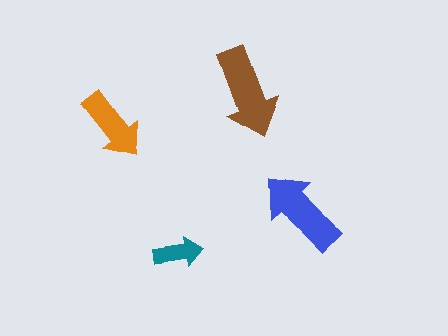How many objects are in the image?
There are 4 objects in the image.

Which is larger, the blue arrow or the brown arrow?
The brown one.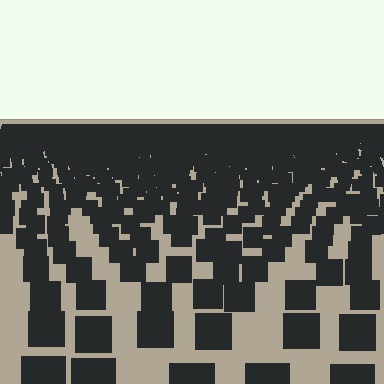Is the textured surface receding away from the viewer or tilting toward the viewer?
The surface is receding away from the viewer. Texture elements get smaller and denser toward the top.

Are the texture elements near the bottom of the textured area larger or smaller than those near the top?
Larger. Near the bottom, elements are closer to the viewer and appear at a bigger on-screen size.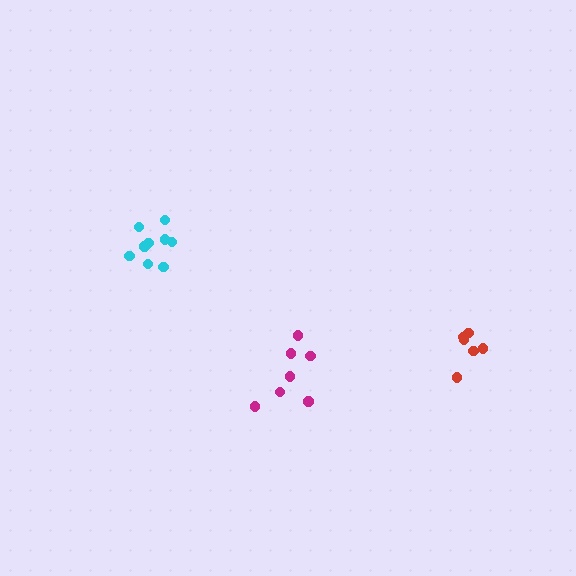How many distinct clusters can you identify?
There are 3 distinct clusters.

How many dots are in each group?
Group 1: 6 dots, Group 2: 10 dots, Group 3: 7 dots (23 total).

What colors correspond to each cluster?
The clusters are colored: red, cyan, magenta.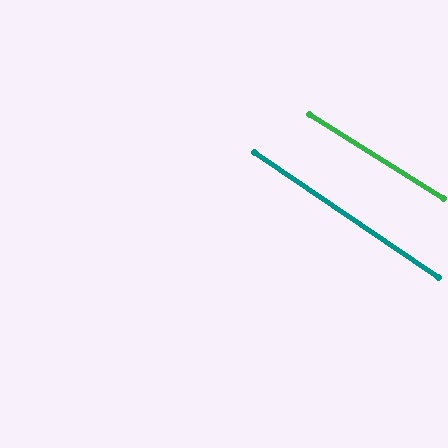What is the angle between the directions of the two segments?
Approximately 2 degrees.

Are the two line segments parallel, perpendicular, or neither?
Parallel — their directions differ by only 1.7°.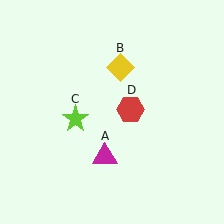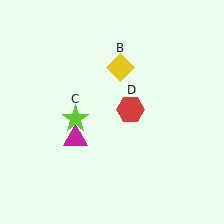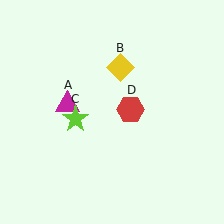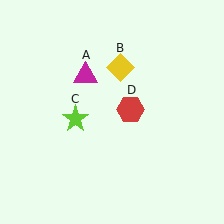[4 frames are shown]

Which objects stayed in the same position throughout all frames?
Yellow diamond (object B) and lime star (object C) and red hexagon (object D) remained stationary.